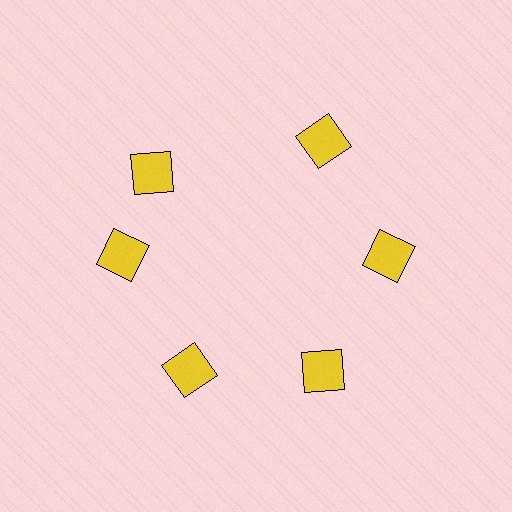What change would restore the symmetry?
The symmetry would be restored by rotating it back into even spacing with its neighbors so that all 6 squares sit at equal angles and equal distance from the center.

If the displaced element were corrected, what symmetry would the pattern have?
It would have 6-fold rotational symmetry — the pattern would map onto itself every 60 degrees.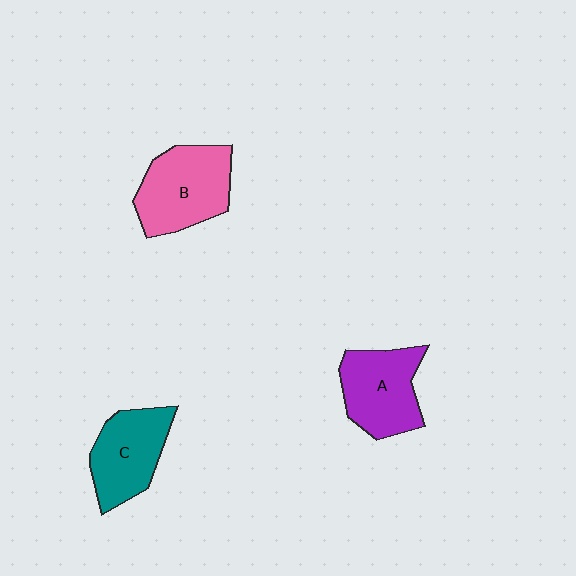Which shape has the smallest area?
Shape C (teal).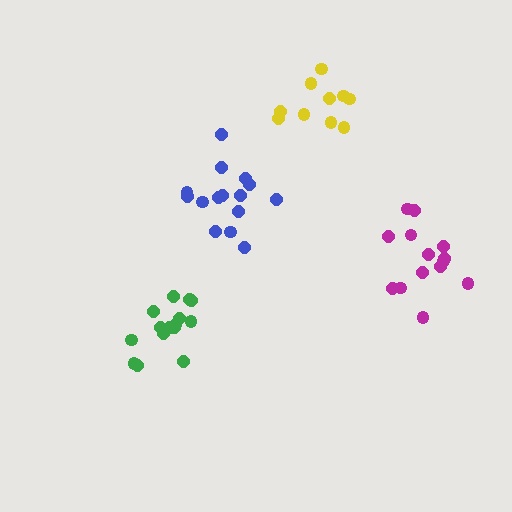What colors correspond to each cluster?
The clusters are colored: magenta, blue, green, yellow.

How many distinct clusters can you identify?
There are 4 distinct clusters.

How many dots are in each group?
Group 1: 14 dots, Group 2: 15 dots, Group 3: 15 dots, Group 4: 10 dots (54 total).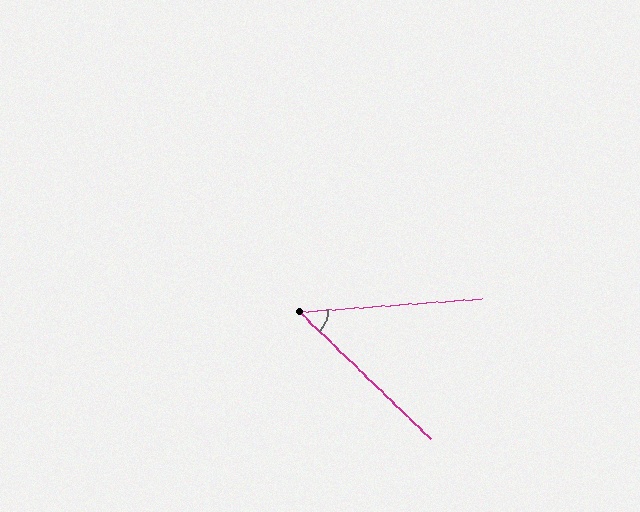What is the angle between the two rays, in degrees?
Approximately 48 degrees.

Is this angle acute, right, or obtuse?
It is acute.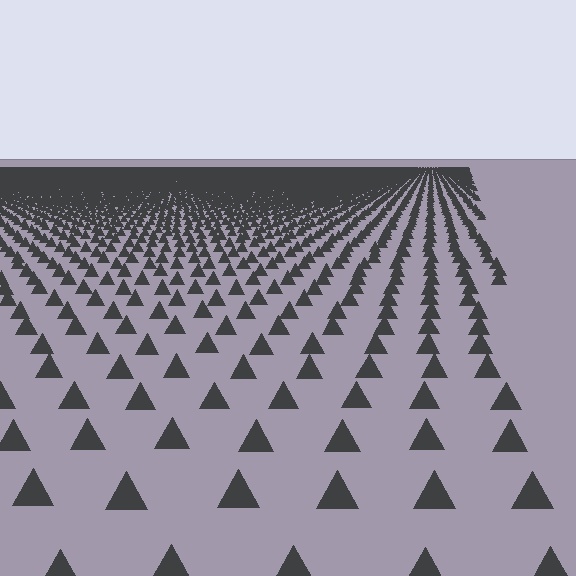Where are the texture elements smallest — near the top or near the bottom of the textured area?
Near the top.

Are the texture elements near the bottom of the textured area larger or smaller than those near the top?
Larger. Near the bottom, elements are closer to the viewer and appear at a bigger on-screen size.